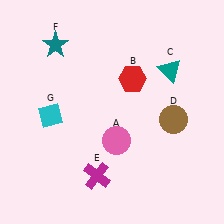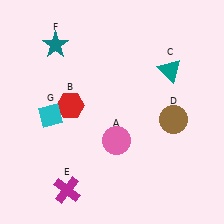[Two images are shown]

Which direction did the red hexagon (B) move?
The red hexagon (B) moved left.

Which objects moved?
The objects that moved are: the red hexagon (B), the magenta cross (E).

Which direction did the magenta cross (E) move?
The magenta cross (E) moved left.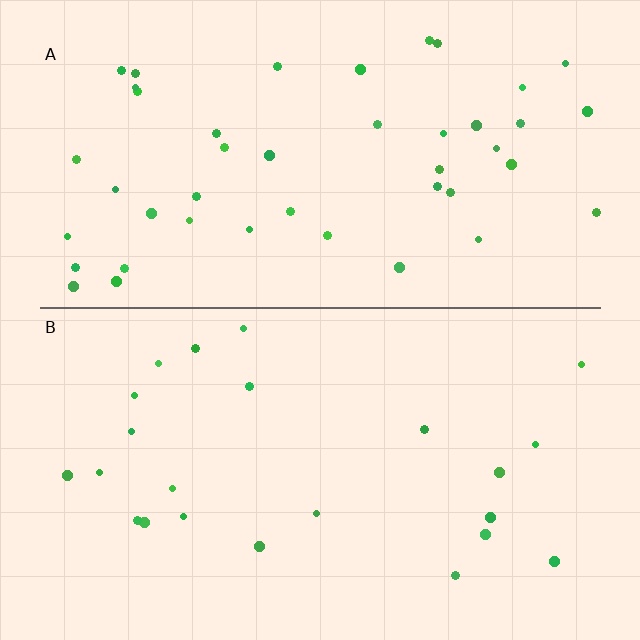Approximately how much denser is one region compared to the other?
Approximately 1.9× — region A over region B.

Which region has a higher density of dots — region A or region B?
A (the top).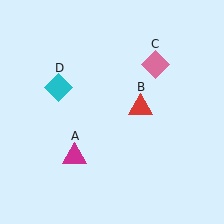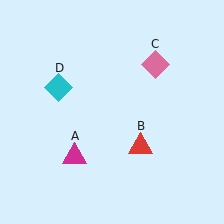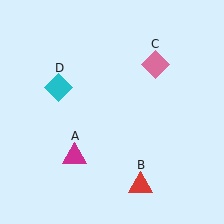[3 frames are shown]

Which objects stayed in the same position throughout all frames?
Magenta triangle (object A) and pink diamond (object C) and cyan diamond (object D) remained stationary.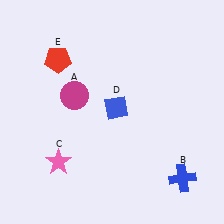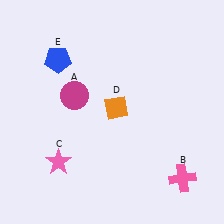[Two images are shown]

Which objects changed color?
B changed from blue to pink. D changed from blue to orange. E changed from red to blue.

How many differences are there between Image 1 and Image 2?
There are 3 differences between the two images.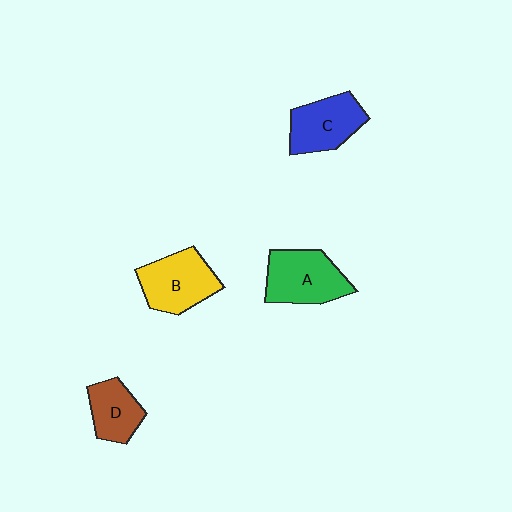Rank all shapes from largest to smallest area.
From largest to smallest: A (green), B (yellow), C (blue), D (brown).